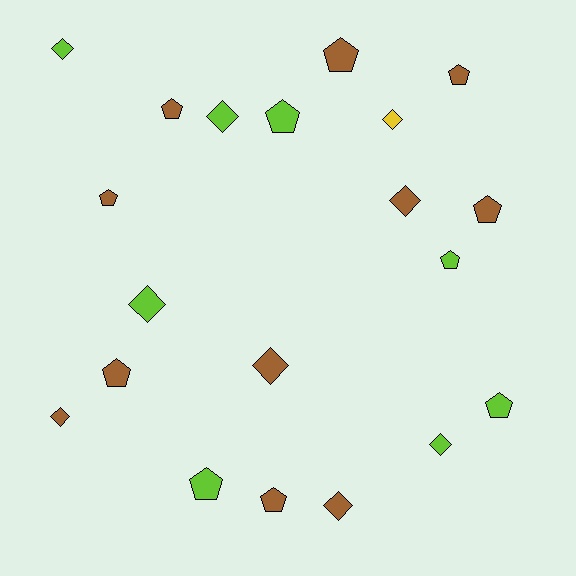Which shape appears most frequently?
Pentagon, with 11 objects.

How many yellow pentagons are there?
There are no yellow pentagons.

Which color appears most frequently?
Brown, with 11 objects.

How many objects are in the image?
There are 20 objects.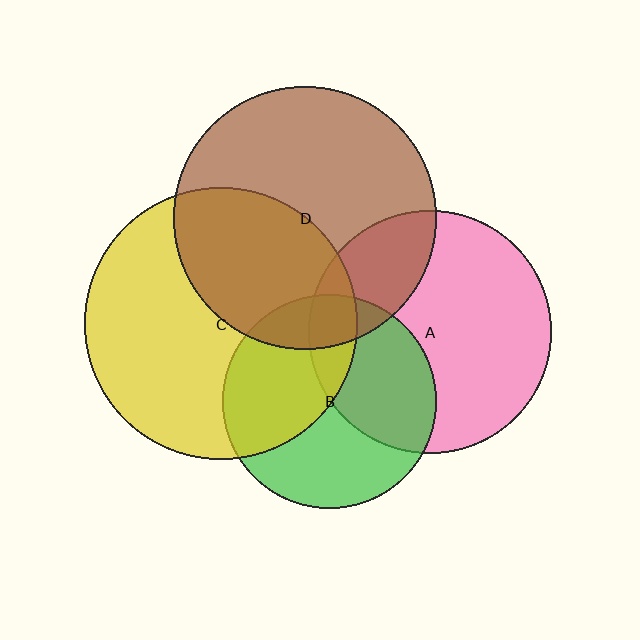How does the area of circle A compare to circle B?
Approximately 1.3 times.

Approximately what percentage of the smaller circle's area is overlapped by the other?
Approximately 25%.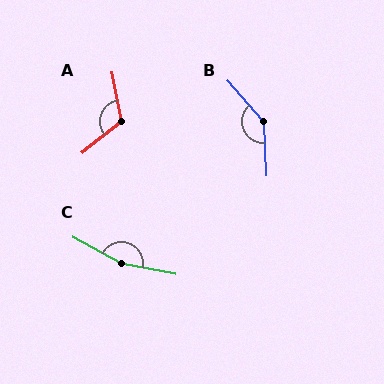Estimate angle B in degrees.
Approximately 142 degrees.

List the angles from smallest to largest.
A (117°), B (142°), C (163°).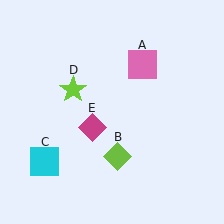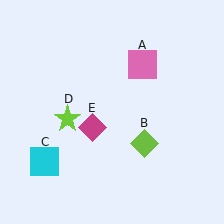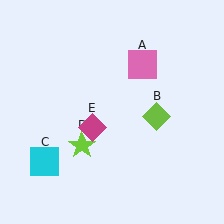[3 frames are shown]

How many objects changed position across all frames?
2 objects changed position: lime diamond (object B), lime star (object D).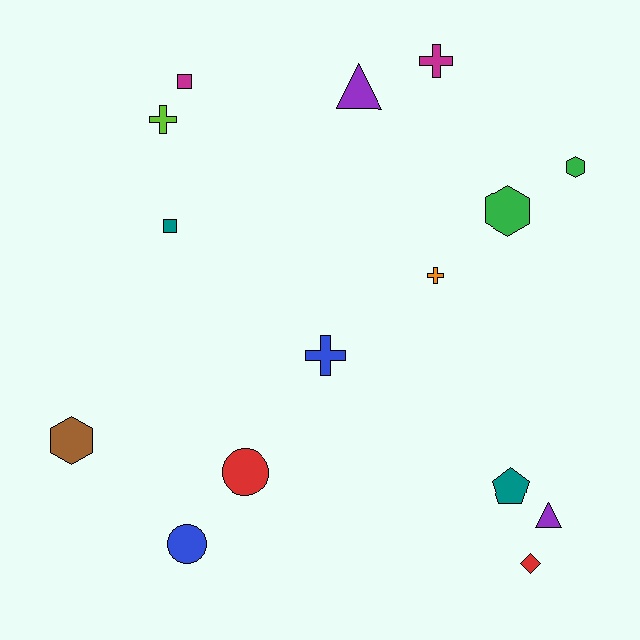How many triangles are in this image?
There are 2 triangles.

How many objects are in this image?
There are 15 objects.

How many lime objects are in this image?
There is 1 lime object.